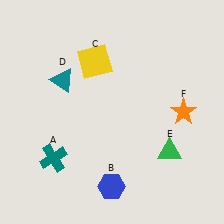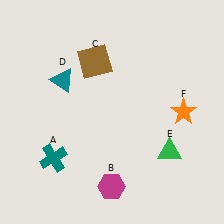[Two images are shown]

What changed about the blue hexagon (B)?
In Image 1, B is blue. In Image 2, it changed to magenta.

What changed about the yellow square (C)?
In Image 1, C is yellow. In Image 2, it changed to brown.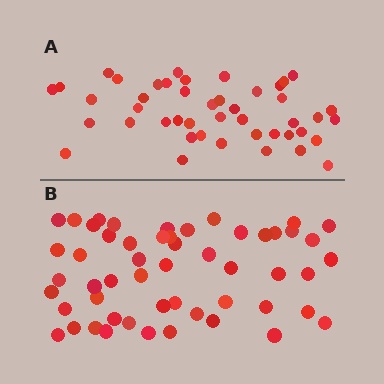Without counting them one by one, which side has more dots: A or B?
Region B (the bottom region) has more dots.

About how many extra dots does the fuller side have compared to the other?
Region B has roughly 8 or so more dots than region A.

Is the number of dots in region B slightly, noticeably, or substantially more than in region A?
Region B has only slightly more — the two regions are fairly close. The ratio is roughly 1.2 to 1.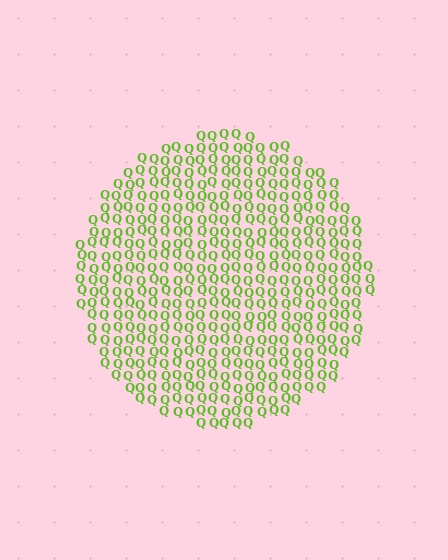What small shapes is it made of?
It is made of small letter Q's.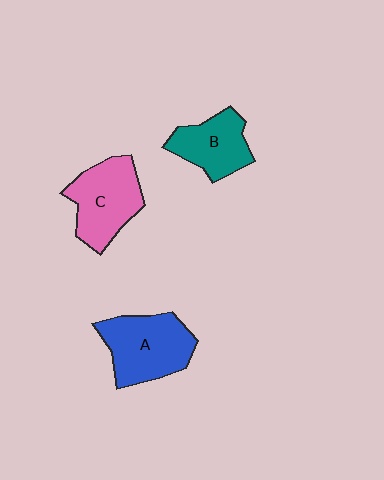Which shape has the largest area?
Shape A (blue).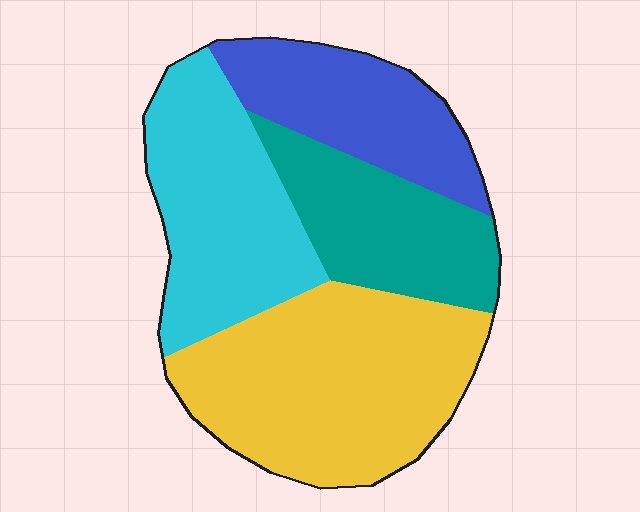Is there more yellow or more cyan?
Yellow.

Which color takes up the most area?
Yellow, at roughly 35%.